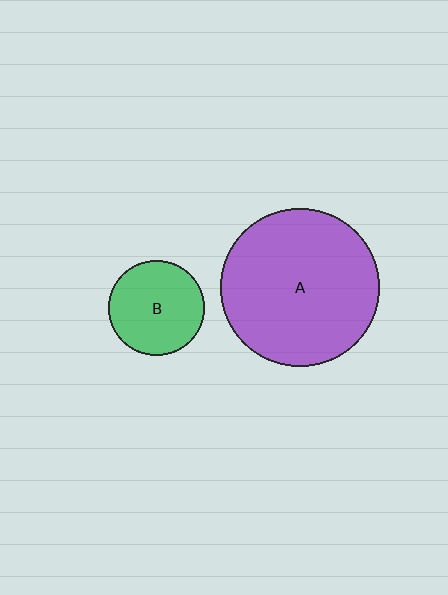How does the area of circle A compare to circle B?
Approximately 2.8 times.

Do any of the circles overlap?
No, none of the circles overlap.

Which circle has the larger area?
Circle A (purple).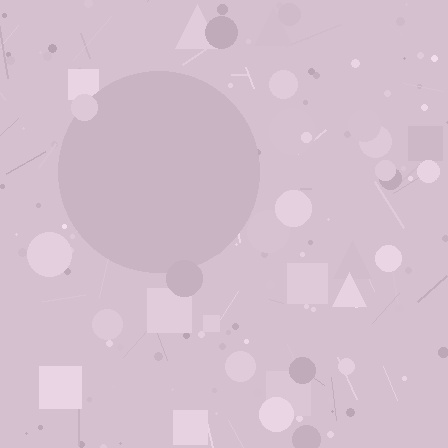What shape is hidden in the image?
A circle is hidden in the image.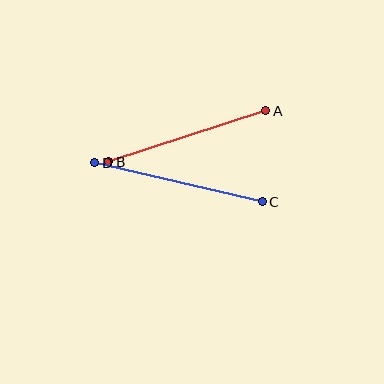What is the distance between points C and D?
The distance is approximately 172 pixels.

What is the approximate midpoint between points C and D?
The midpoint is at approximately (178, 182) pixels.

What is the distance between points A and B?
The distance is approximately 165 pixels.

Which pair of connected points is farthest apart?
Points C and D are farthest apart.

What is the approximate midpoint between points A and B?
The midpoint is at approximately (187, 136) pixels.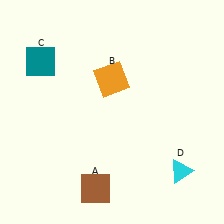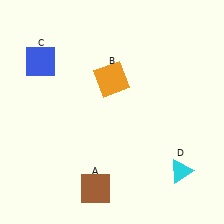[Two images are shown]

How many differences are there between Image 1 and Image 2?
There is 1 difference between the two images.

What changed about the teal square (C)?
In Image 1, C is teal. In Image 2, it changed to blue.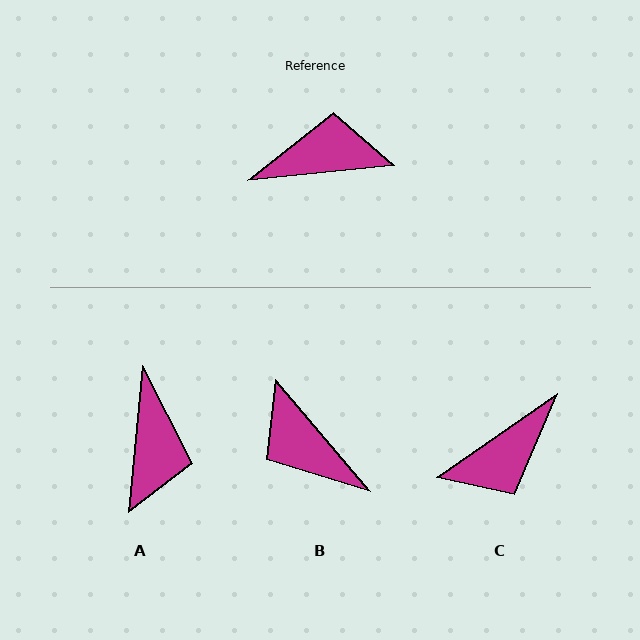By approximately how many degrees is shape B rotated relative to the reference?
Approximately 125 degrees counter-clockwise.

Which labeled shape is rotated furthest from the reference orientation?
C, about 151 degrees away.